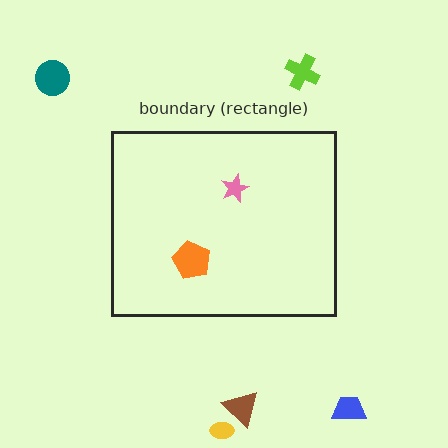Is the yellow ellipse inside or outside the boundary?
Outside.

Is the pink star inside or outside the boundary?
Inside.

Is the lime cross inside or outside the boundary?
Outside.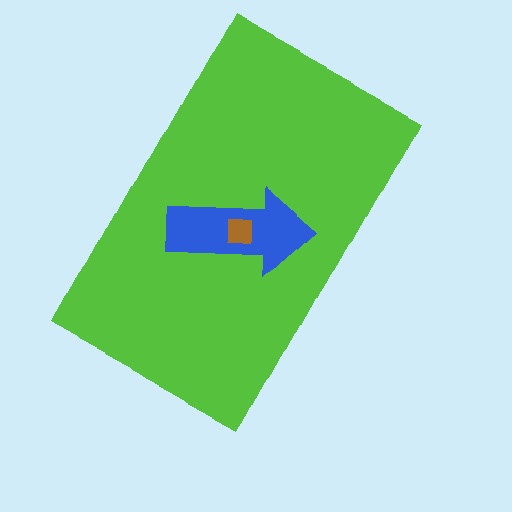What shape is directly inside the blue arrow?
The brown square.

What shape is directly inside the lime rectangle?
The blue arrow.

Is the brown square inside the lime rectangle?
Yes.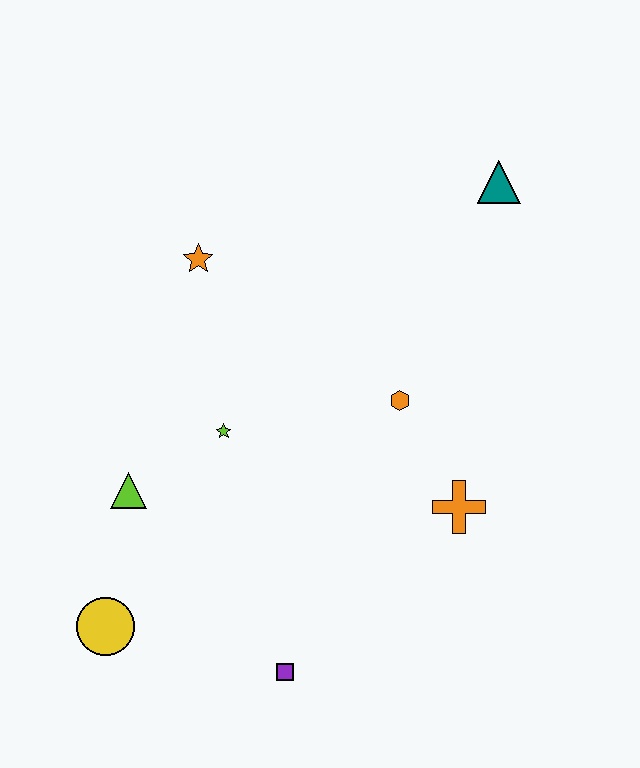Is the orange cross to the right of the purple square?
Yes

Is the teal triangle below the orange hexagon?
No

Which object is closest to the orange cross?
The orange hexagon is closest to the orange cross.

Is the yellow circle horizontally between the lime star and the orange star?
No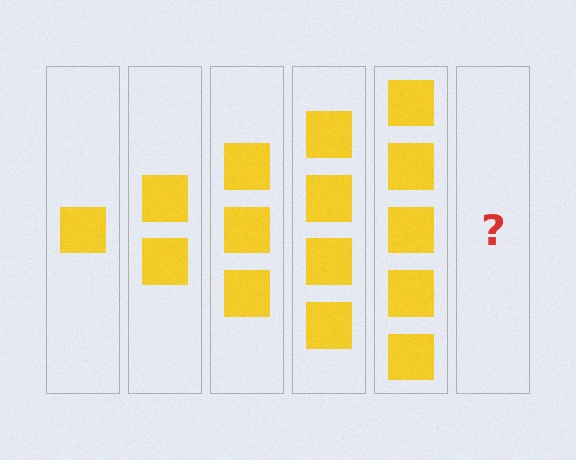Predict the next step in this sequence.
The next step is 6 squares.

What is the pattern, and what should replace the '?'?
The pattern is that each step adds one more square. The '?' should be 6 squares.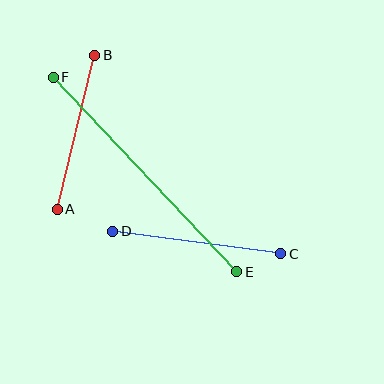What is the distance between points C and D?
The distance is approximately 169 pixels.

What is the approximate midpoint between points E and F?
The midpoint is at approximately (145, 175) pixels.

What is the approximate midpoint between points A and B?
The midpoint is at approximately (76, 132) pixels.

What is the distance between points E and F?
The distance is approximately 267 pixels.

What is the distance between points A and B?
The distance is approximately 158 pixels.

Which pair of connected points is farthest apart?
Points E and F are farthest apart.